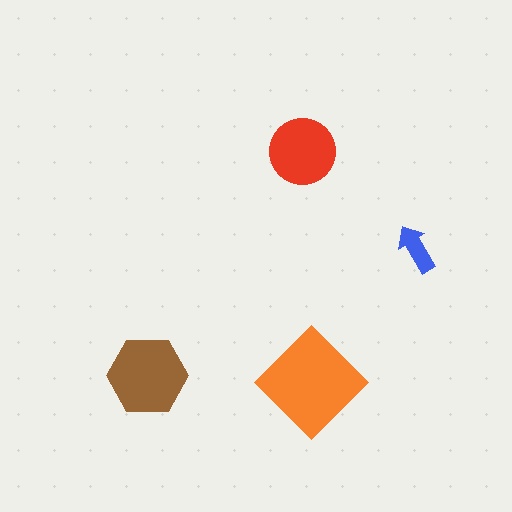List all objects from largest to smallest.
The orange diamond, the brown hexagon, the red circle, the blue arrow.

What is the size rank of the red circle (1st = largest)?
3rd.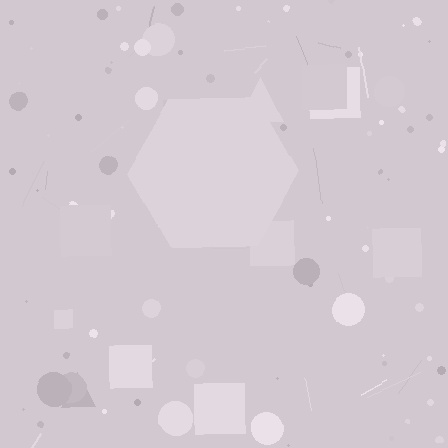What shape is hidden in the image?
A hexagon is hidden in the image.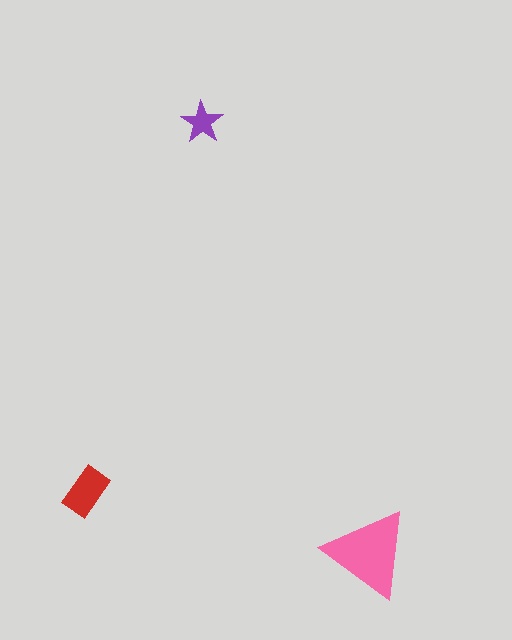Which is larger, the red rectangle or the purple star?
The red rectangle.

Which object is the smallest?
The purple star.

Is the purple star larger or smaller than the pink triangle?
Smaller.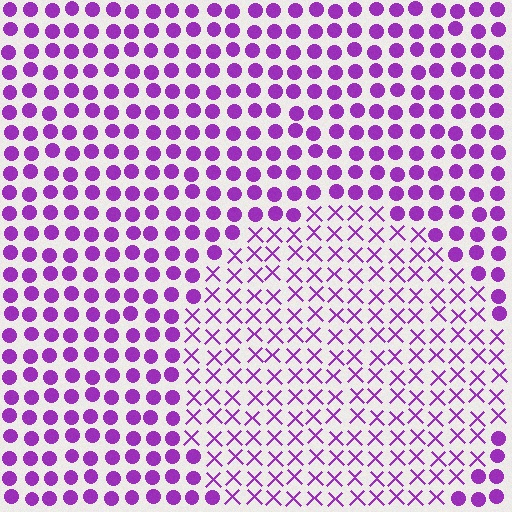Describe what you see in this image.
The image is filled with small purple elements arranged in a uniform grid. A circle-shaped region contains X marks, while the surrounding area contains circles. The boundary is defined purely by the change in element shape.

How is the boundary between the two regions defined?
The boundary is defined by a change in element shape: X marks inside vs. circles outside. All elements share the same color and spacing.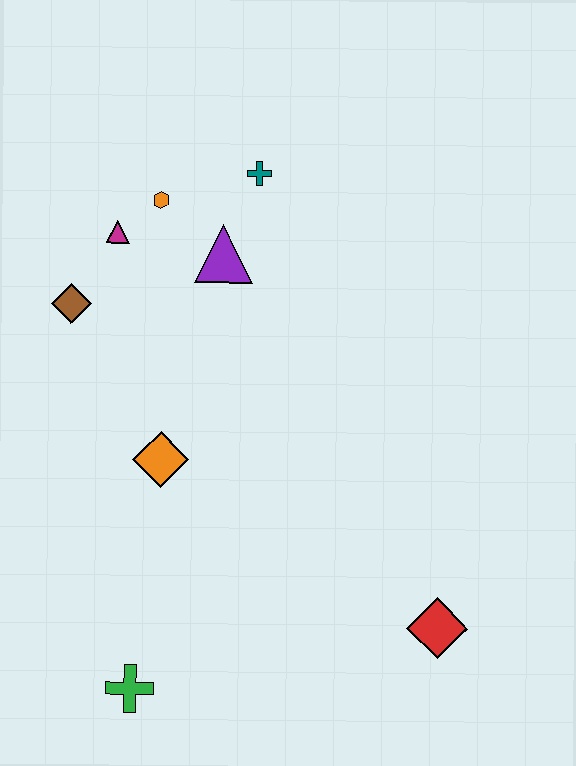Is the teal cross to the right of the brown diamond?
Yes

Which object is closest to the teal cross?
The purple triangle is closest to the teal cross.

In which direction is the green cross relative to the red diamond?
The green cross is to the left of the red diamond.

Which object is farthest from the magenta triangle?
The red diamond is farthest from the magenta triangle.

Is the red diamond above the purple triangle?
No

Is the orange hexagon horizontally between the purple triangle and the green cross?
Yes